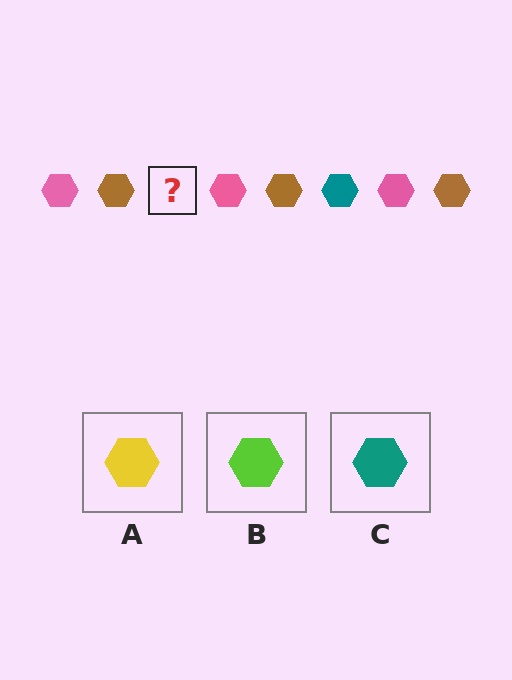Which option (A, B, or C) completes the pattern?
C.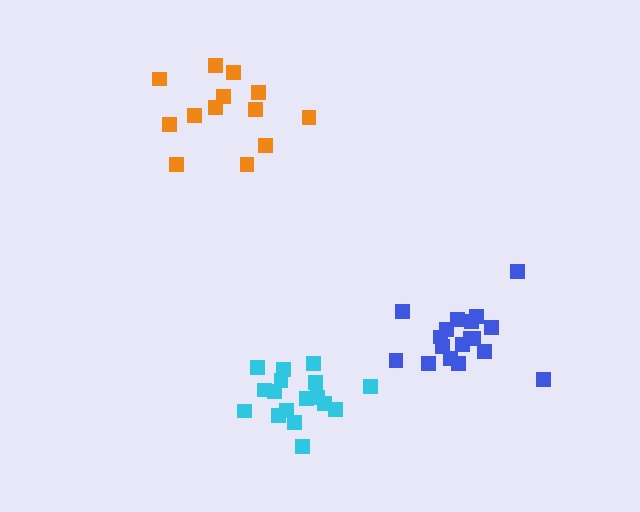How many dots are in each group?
Group 1: 17 dots, Group 2: 18 dots, Group 3: 13 dots (48 total).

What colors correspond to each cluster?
The clusters are colored: cyan, blue, orange.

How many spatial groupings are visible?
There are 3 spatial groupings.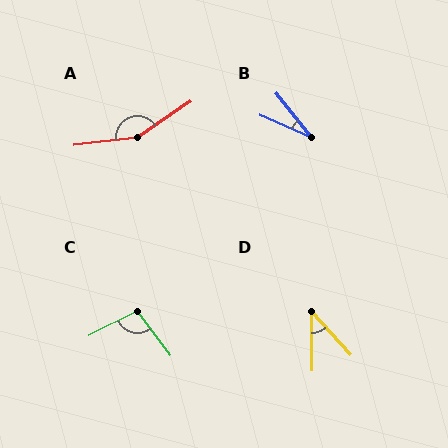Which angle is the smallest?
B, at approximately 28 degrees.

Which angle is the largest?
A, at approximately 152 degrees.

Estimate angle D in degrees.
Approximately 42 degrees.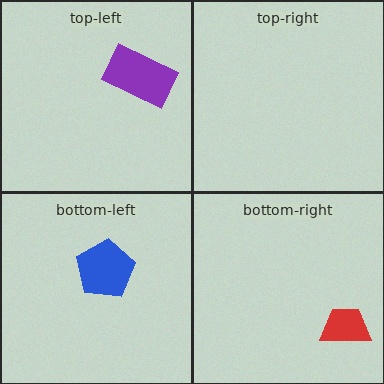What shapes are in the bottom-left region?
The blue pentagon.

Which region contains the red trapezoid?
The bottom-right region.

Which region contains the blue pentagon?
The bottom-left region.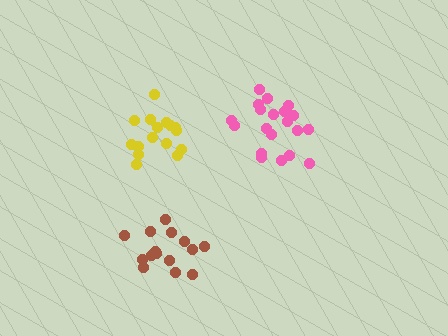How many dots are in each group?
Group 1: 16 dots, Group 2: 15 dots, Group 3: 20 dots (51 total).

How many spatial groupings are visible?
There are 3 spatial groupings.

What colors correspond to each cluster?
The clusters are colored: yellow, brown, pink.